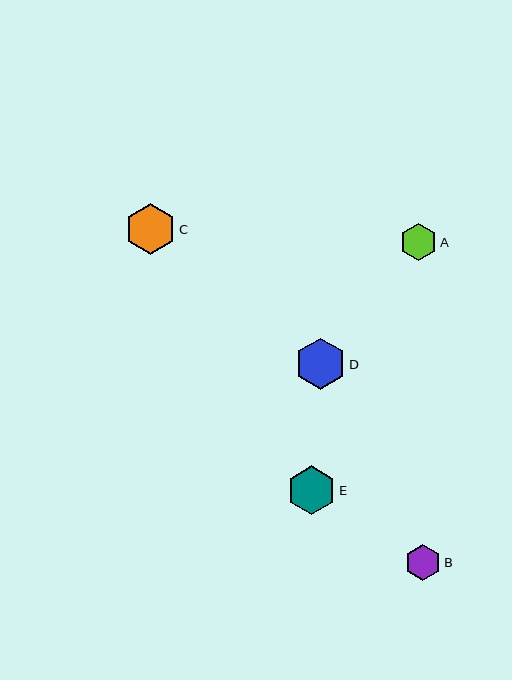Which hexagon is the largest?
Hexagon D is the largest with a size of approximately 51 pixels.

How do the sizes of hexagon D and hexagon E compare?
Hexagon D and hexagon E are approximately the same size.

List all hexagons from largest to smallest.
From largest to smallest: D, C, E, A, B.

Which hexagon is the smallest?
Hexagon B is the smallest with a size of approximately 37 pixels.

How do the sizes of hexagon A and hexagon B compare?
Hexagon A and hexagon B are approximately the same size.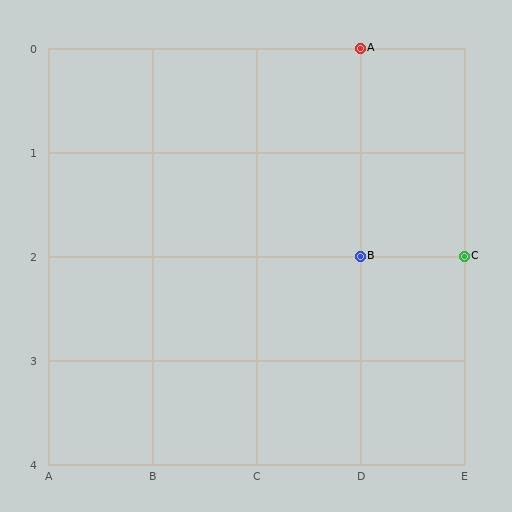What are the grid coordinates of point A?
Point A is at grid coordinates (D, 0).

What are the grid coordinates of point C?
Point C is at grid coordinates (E, 2).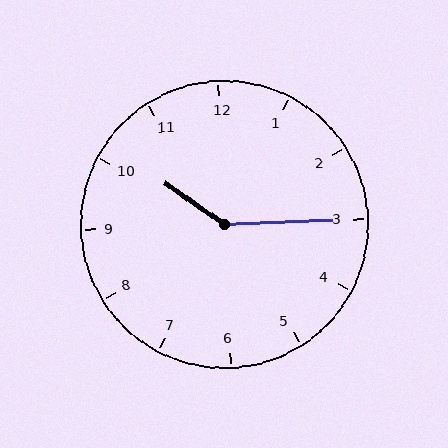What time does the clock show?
10:15.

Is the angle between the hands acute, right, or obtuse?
It is obtuse.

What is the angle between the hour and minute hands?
Approximately 142 degrees.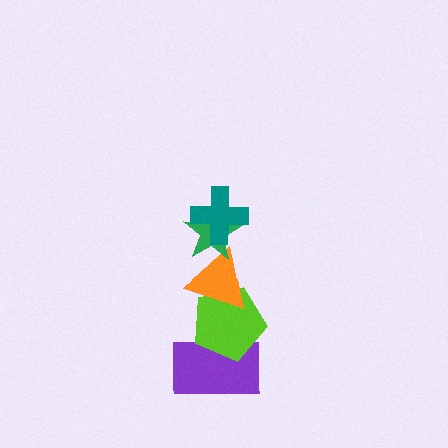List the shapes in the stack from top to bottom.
From top to bottom: the teal cross, the green star, the orange triangle, the lime pentagon, the purple rectangle.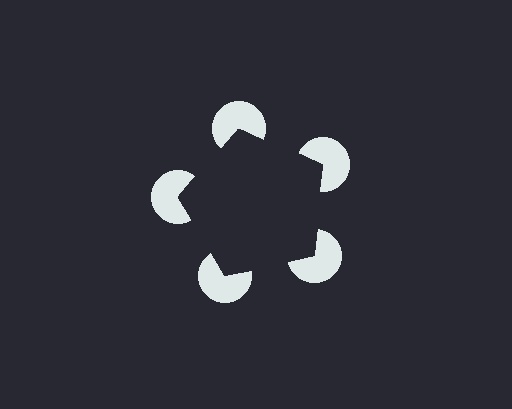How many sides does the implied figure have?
5 sides.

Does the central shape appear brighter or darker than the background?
It typically appears slightly darker than the background, even though no actual brightness change is drawn.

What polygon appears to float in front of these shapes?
An illusory pentagon — its edges are inferred from the aligned wedge cuts in the pac-man discs, not physically drawn.